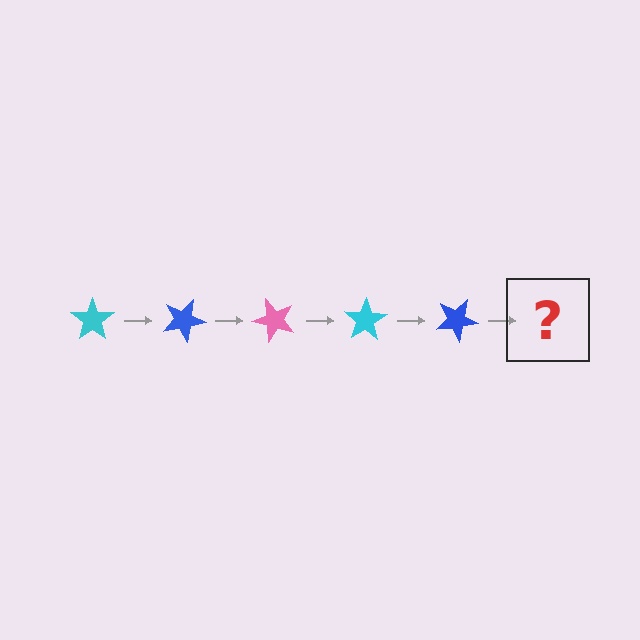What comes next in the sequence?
The next element should be a pink star, rotated 125 degrees from the start.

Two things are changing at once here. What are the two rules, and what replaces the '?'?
The two rules are that it rotates 25 degrees each step and the color cycles through cyan, blue, and pink. The '?' should be a pink star, rotated 125 degrees from the start.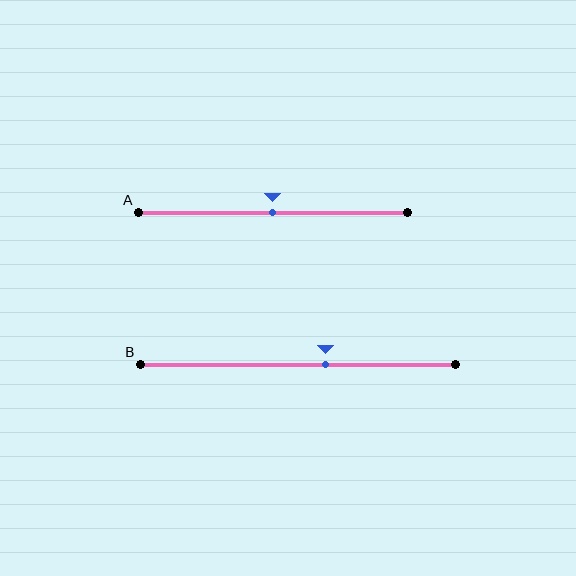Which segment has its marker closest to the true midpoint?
Segment A has its marker closest to the true midpoint.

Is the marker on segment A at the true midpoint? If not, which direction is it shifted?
Yes, the marker on segment A is at the true midpoint.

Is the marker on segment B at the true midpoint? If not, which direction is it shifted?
No, the marker on segment B is shifted to the right by about 9% of the segment length.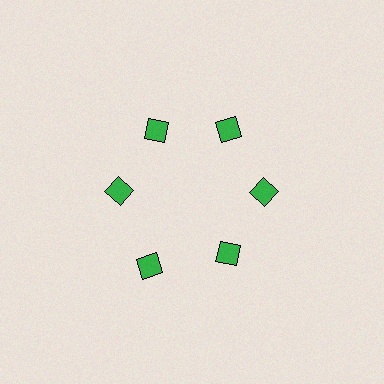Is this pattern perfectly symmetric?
No. The 6 green squares are arranged in a ring, but one element near the 7 o'clock position is pushed outward from the center, breaking the 6-fold rotational symmetry.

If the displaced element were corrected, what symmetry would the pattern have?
It would have 6-fold rotational symmetry — the pattern would map onto itself every 60 degrees.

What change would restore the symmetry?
The symmetry would be restored by moving it inward, back onto the ring so that all 6 squares sit at equal angles and equal distance from the center.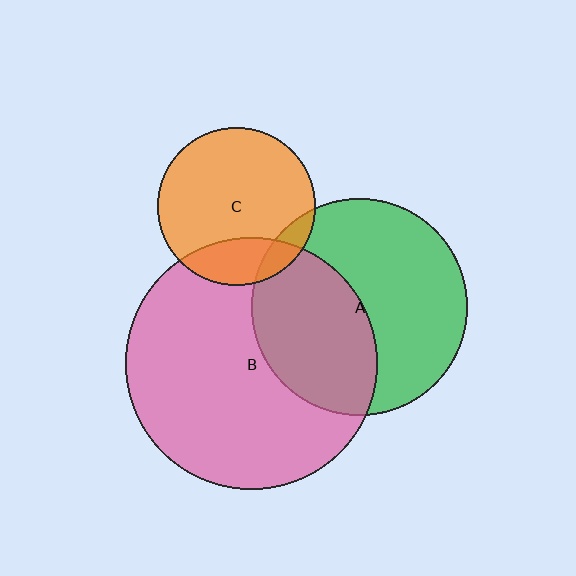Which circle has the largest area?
Circle B (pink).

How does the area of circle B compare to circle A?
Approximately 1.4 times.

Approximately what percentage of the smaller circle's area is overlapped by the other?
Approximately 20%.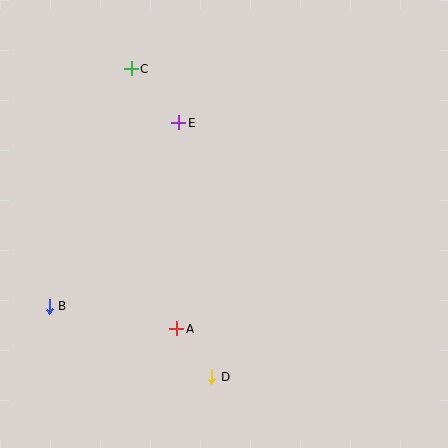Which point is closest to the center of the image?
Point E at (179, 123) is closest to the center.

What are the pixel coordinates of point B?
Point B is at (49, 306).